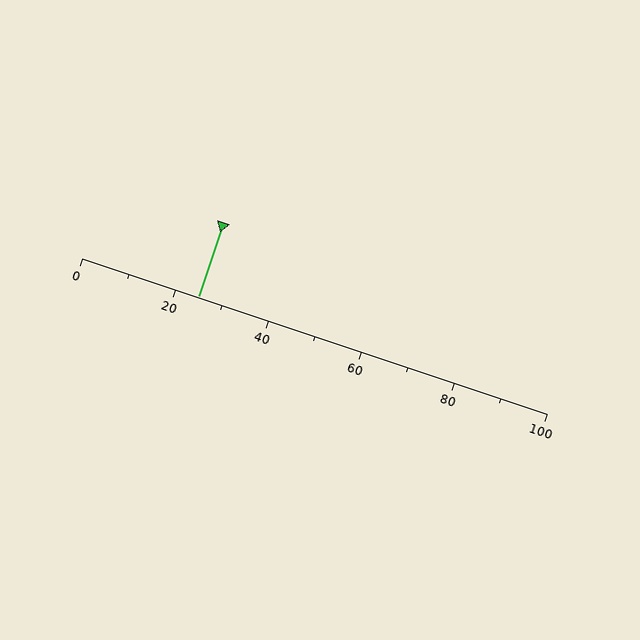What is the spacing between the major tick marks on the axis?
The major ticks are spaced 20 apart.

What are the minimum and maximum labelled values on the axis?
The axis runs from 0 to 100.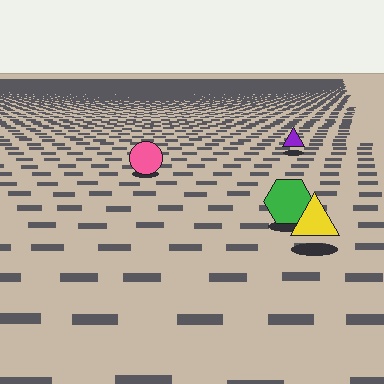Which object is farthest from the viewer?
The purple triangle is farthest from the viewer. It appears smaller and the ground texture around it is denser.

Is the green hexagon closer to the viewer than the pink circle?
Yes. The green hexagon is closer — you can tell from the texture gradient: the ground texture is coarser near it.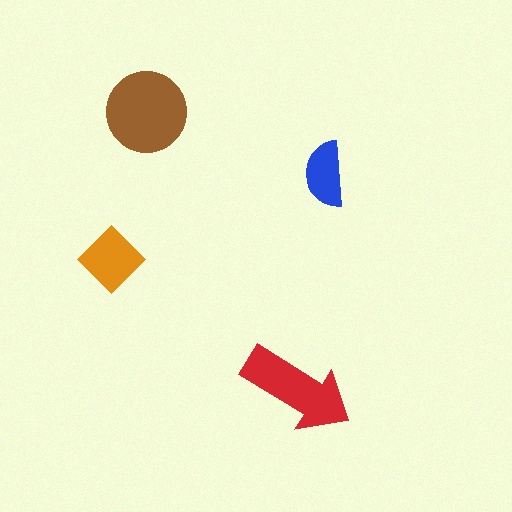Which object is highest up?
The brown circle is topmost.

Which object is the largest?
The brown circle.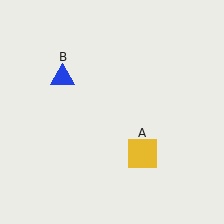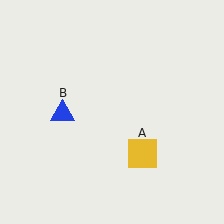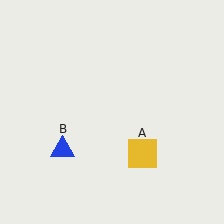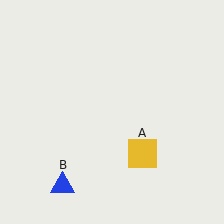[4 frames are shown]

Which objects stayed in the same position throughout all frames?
Yellow square (object A) remained stationary.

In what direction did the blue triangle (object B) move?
The blue triangle (object B) moved down.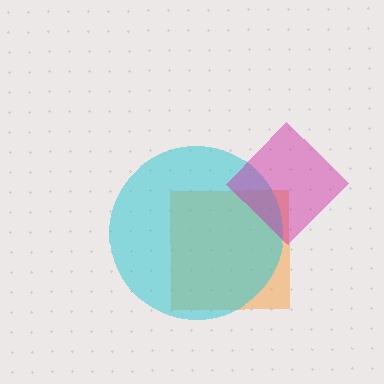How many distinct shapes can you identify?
There are 3 distinct shapes: an orange square, a cyan circle, a magenta diamond.